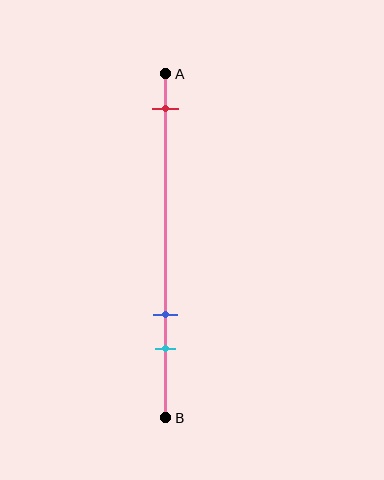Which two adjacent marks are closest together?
The blue and cyan marks are the closest adjacent pair.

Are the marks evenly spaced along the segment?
No, the marks are not evenly spaced.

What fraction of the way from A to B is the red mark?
The red mark is approximately 10% (0.1) of the way from A to B.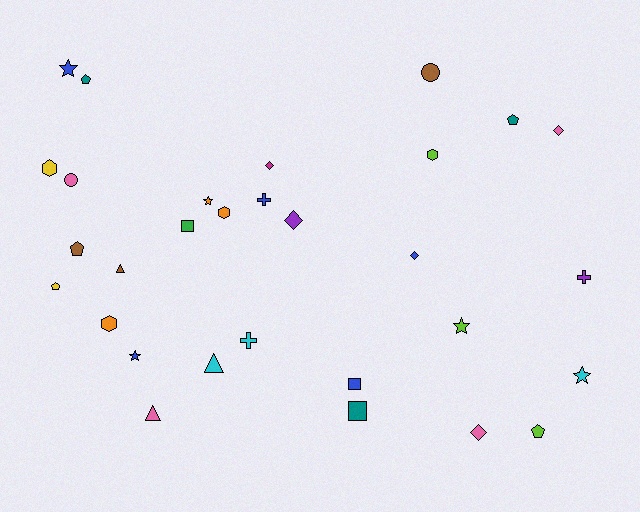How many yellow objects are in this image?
There are 2 yellow objects.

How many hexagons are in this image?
There are 4 hexagons.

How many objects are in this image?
There are 30 objects.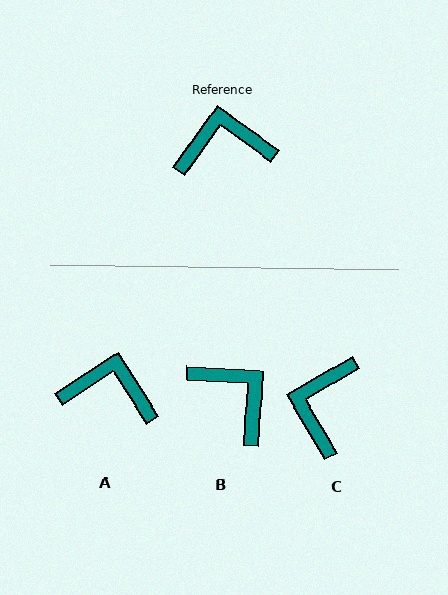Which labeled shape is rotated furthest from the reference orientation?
C, about 66 degrees away.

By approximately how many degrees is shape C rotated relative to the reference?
Approximately 66 degrees counter-clockwise.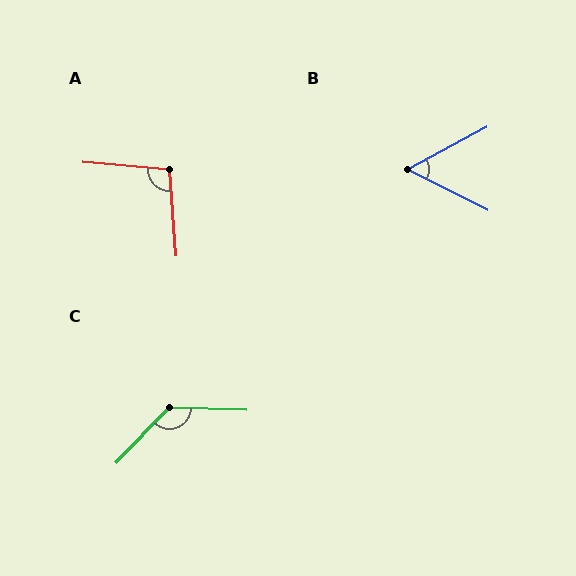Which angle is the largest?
C, at approximately 132 degrees.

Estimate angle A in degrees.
Approximately 99 degrees.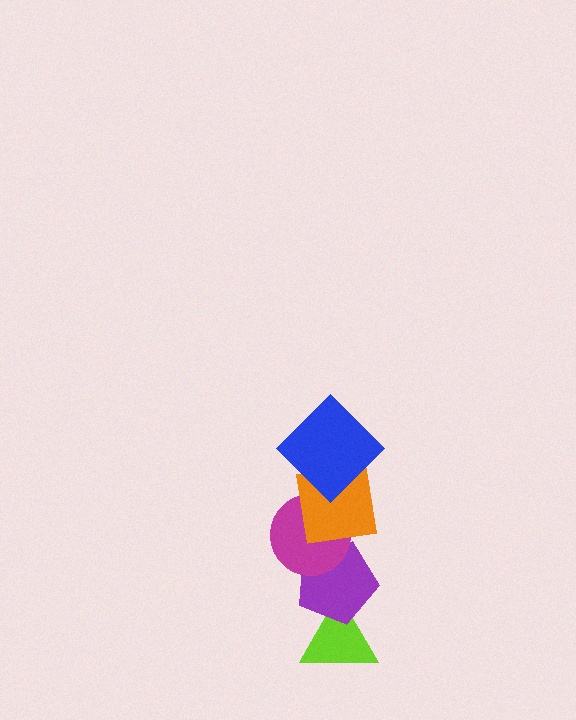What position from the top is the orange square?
The orange square is 2nd from the top.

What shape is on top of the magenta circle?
The orange square is on top of the magenta circle.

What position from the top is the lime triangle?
The lime triangle is 5th from the top.